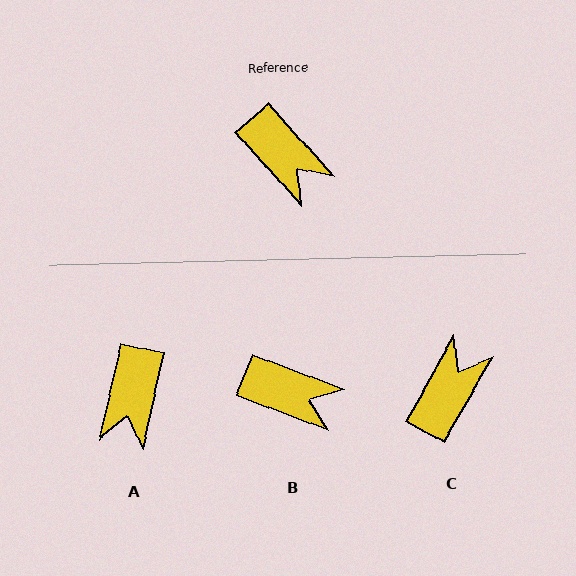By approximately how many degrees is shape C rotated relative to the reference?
Approximately 109 degrees counter-clockwise.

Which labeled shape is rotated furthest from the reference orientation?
C, about 109 degrees away.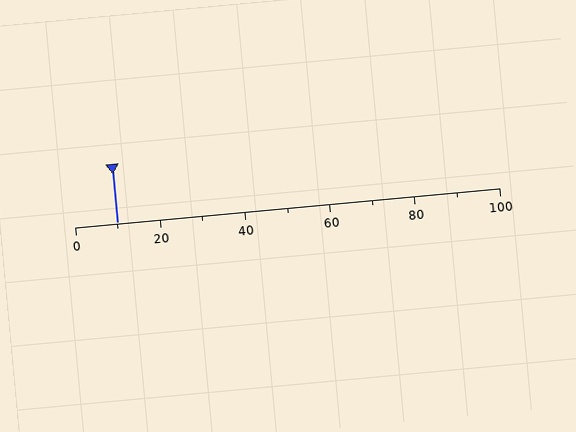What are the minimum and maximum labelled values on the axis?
The axis runs from 0 to 100.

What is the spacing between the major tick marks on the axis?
The major ticks are spaced 20 apart.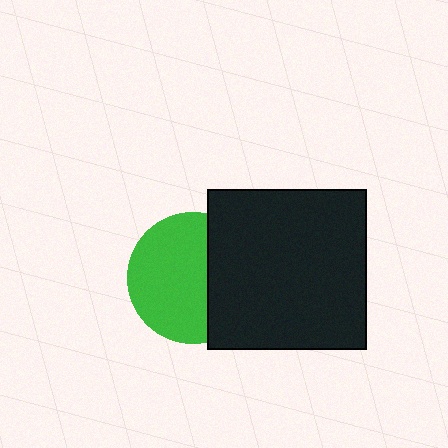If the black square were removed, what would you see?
You would see the complete green circle.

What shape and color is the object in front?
The object in front is a black square.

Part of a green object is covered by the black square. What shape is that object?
It is a circle.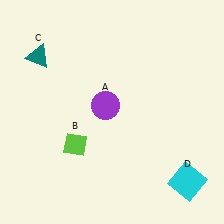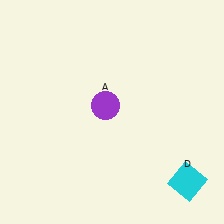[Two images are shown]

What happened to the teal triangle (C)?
The teal triangle (C) was removed in Image 2. It was in the top-left area of Image 1.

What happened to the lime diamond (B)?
The lime diamond (B) was removed in Image 2. It was in the bottom-left area of Image 1.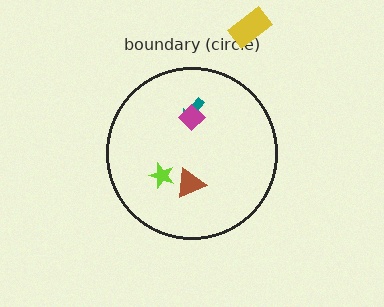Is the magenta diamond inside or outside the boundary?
Inside.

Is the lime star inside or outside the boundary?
Inside.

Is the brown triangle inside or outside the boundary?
Inside.